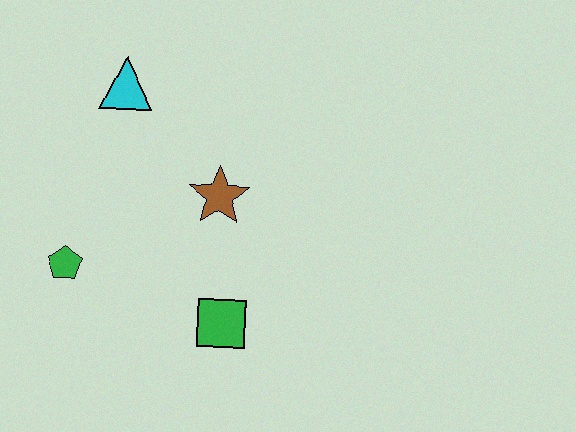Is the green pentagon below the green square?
No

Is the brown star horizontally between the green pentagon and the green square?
Yes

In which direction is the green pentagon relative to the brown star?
The green pentagon is to the left of the brown star.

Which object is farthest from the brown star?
The green pentagon is farthest from the brown star.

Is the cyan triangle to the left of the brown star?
Yes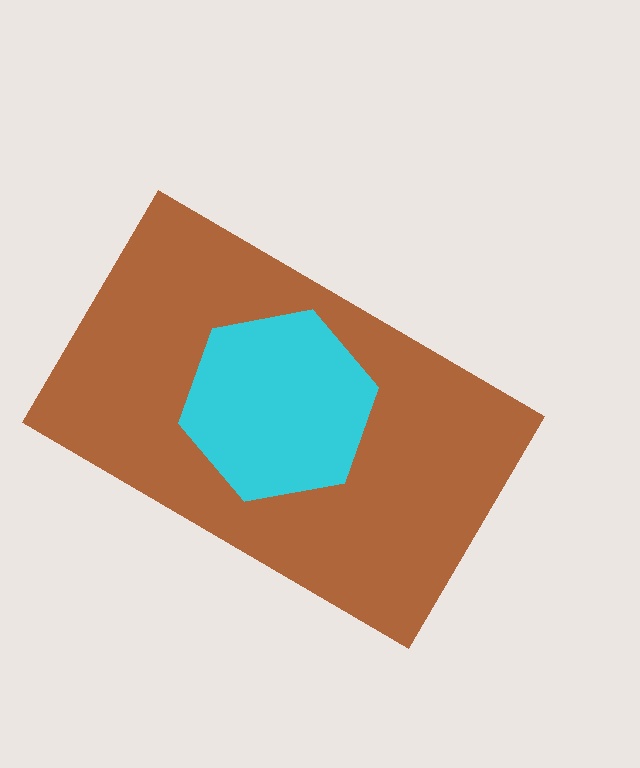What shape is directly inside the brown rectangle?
The cyan hexagon.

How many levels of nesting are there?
2.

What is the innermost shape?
The cyan hexagon.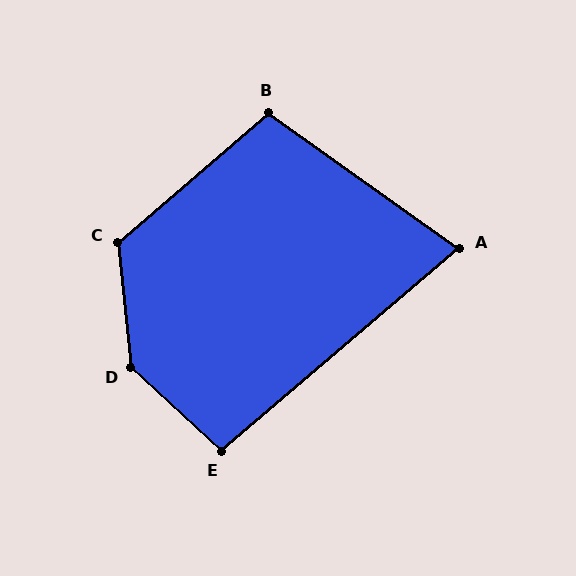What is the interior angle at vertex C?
Approximately 125 degrees (obtuse).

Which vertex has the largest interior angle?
D, at approximately 139 degrees.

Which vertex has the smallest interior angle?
A, at approximately 76 degrees.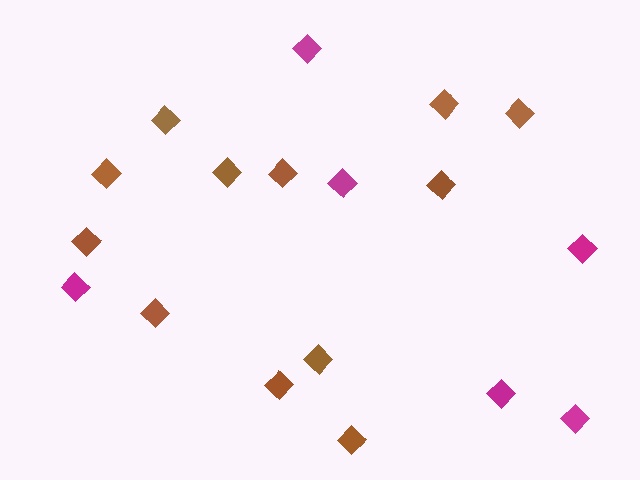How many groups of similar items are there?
There are 2 groups: one group of brown diamonds (12) and one group of magenta diamonds (6).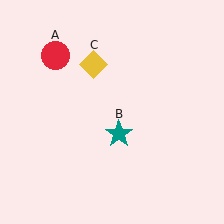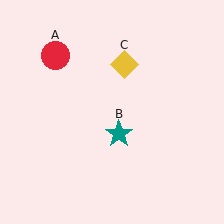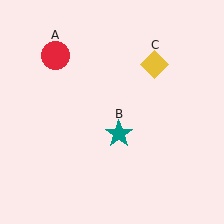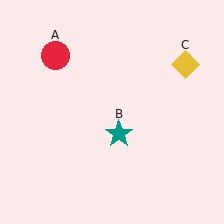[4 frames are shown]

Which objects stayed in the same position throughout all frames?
Red circle (object A) and teal star (object B) remained stationary.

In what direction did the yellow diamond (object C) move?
The yellow diamond (object C) moved right.